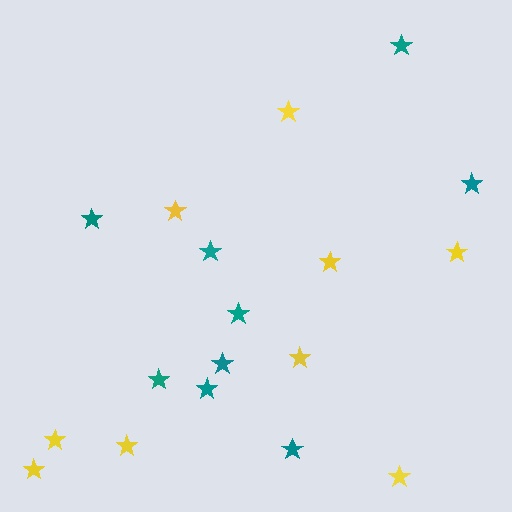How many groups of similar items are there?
There are 2 groups: one group of yellow stars (9) and one group of teal stars (9).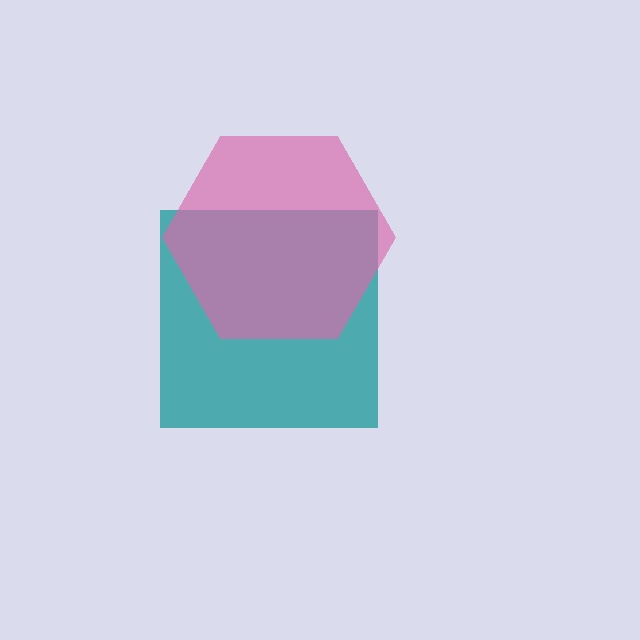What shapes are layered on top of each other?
The layered shapes are: a teal square, a pink hexagon.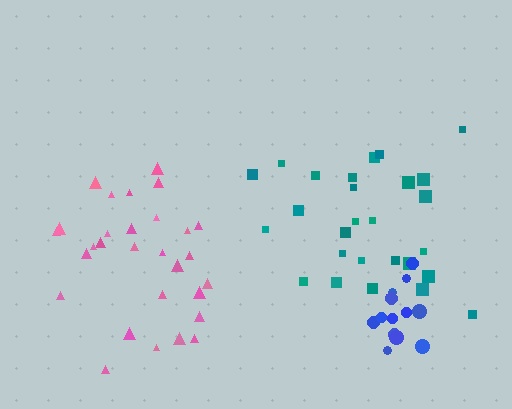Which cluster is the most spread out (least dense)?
Teal.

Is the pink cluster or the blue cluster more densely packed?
Blue.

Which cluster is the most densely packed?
Blue.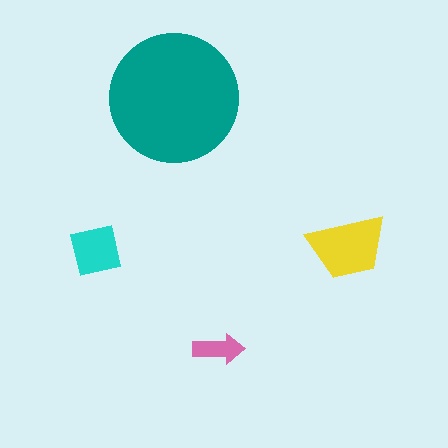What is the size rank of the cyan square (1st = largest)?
3rd.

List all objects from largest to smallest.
The teal circle, the yellow trapezoid, the cyan square, the pink arrow.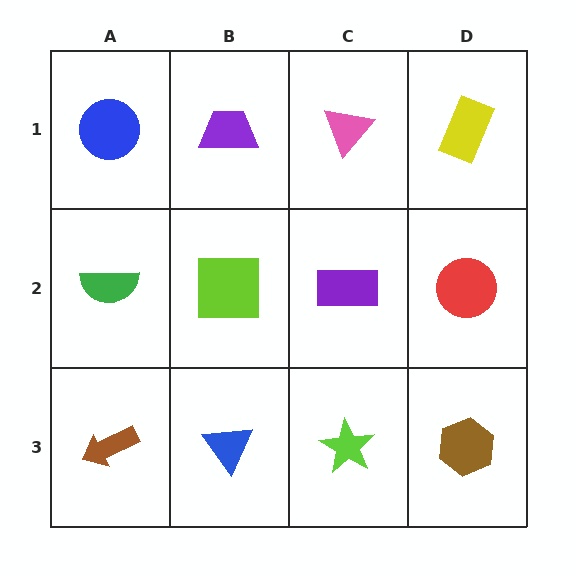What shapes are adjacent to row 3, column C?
A purple rectangle (row 2, column C), a blue triangle (row 3, column B), a brown hexagon (row 3, column D).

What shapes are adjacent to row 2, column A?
A blue circle (row 1, column A), a brown arrow (row 3, column A), a lime square (row 2, column B).